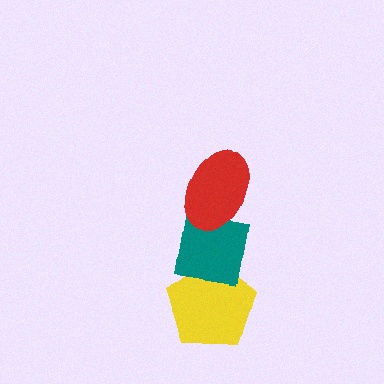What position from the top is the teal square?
The teal square is 2nd from the top.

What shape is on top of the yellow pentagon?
The teal square is on top of the yellow pentagon.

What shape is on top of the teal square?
The red ellipse is on top of the teal square.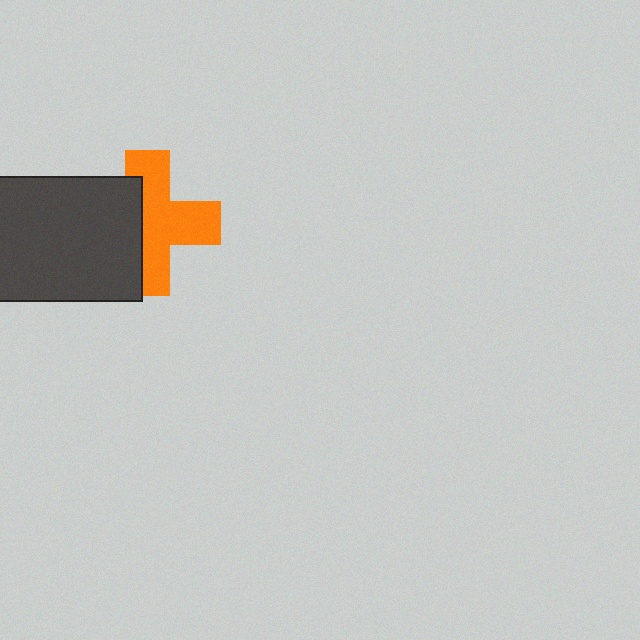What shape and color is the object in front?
The object in front is a dark gray rectangle.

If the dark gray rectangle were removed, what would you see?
You would see the complete orange cross.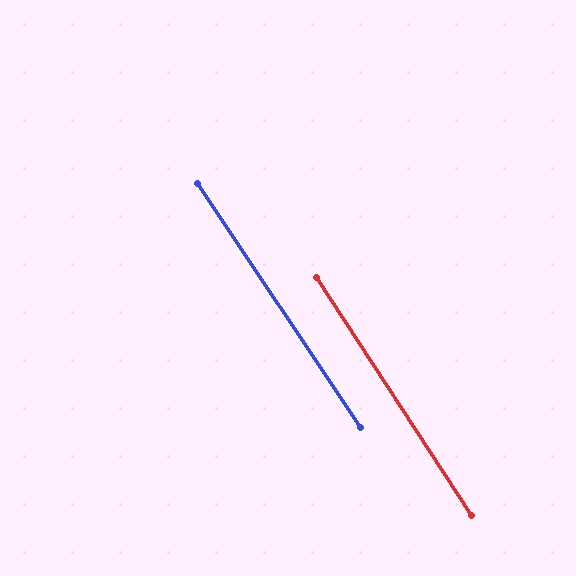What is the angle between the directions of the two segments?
Approximately 1 degree.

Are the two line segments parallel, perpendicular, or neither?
Parallel — their directions differ by only 0.6°.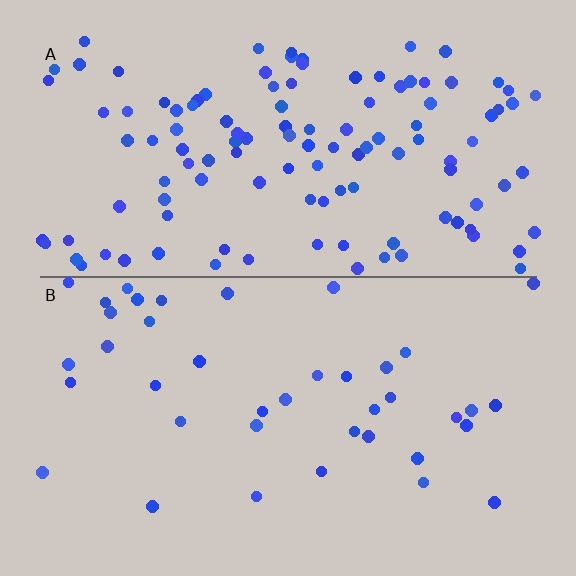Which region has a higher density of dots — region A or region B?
A (the top).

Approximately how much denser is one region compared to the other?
Approximately 3.0× — region A over region B.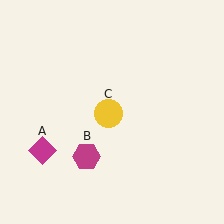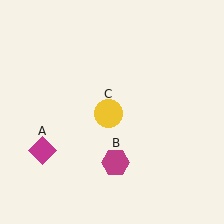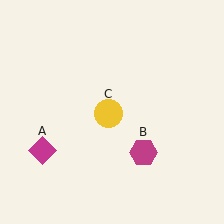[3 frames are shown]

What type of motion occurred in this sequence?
The magenta hexagon (object B) rotated counterclockwise around the center of the scene.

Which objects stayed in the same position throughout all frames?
Magenta diamond (object A) and yellow circle (object C) remained stationary.